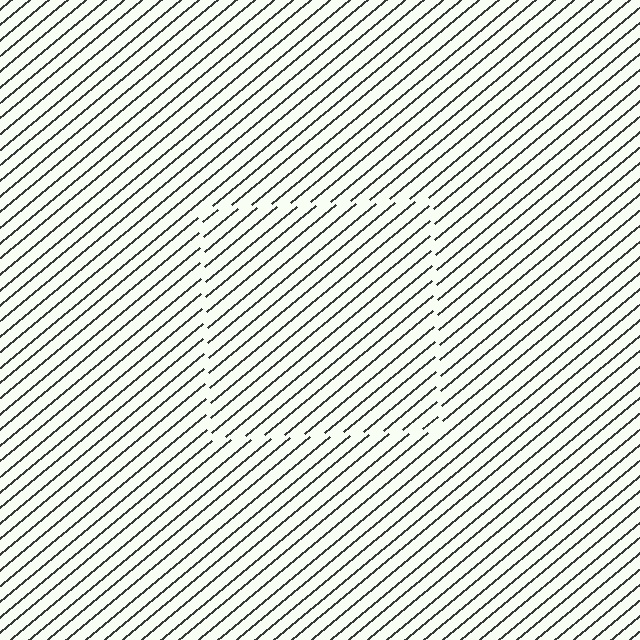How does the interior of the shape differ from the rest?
The interior of the shape contains the same grating, shifted by half a period — the contour is defined by the phase discontinuity where line-ends from the inner and outer gratings abut.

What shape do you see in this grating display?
An illusory square. The interior of the shape contains the same grating, shifted by half a period — the contour is defined by the phase discontinuity where line-ends from the inner and outer gratings abut.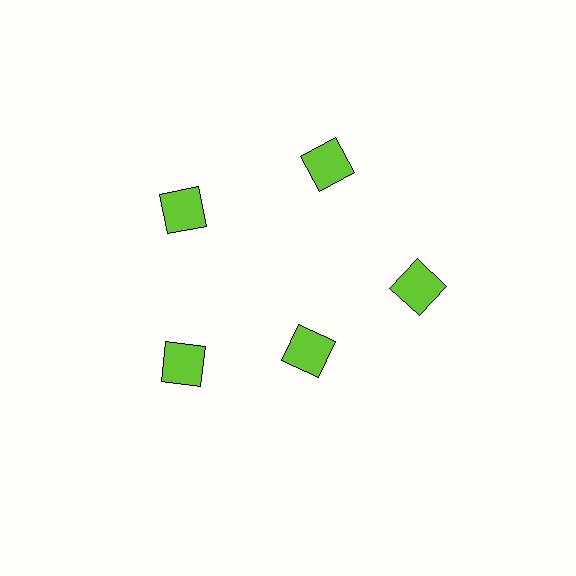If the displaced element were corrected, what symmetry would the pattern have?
It would have 5-fold rotational symmetry — the pattern would map onto itself every 72 degrees.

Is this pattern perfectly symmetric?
No. The 5 lime squares are arranged in a ring, but one element near the 5 o'clock position is pulled inward toward the center, breaking the 5-fold rotational symmetry.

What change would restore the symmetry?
The symmetry would be restored by moving it outward, back onto the ring so that all 5 squares sit at equal angles and equal distance from the center.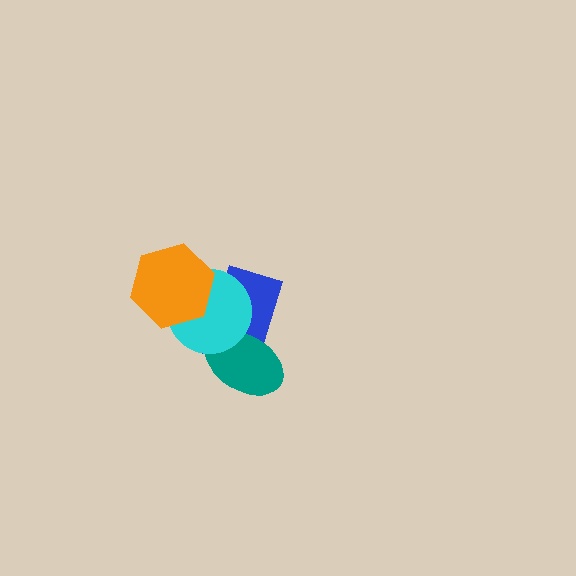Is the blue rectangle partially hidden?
Yes, it is partially covered by another shape.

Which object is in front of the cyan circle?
The orange hexagon is in front of the cyan circle.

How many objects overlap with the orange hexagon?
2 objects overlap with the orange hexagon.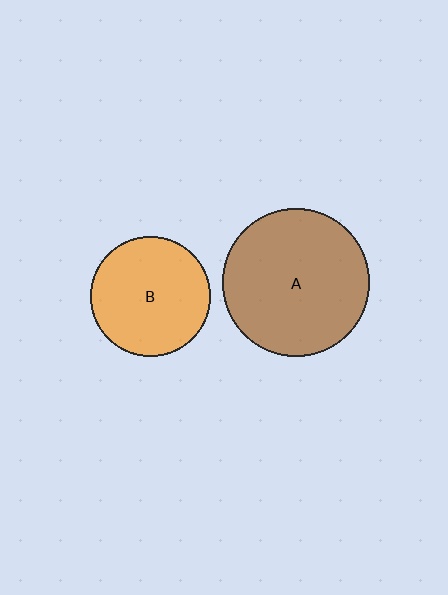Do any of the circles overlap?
No, none of the circles overlap.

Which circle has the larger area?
Circle A (brown).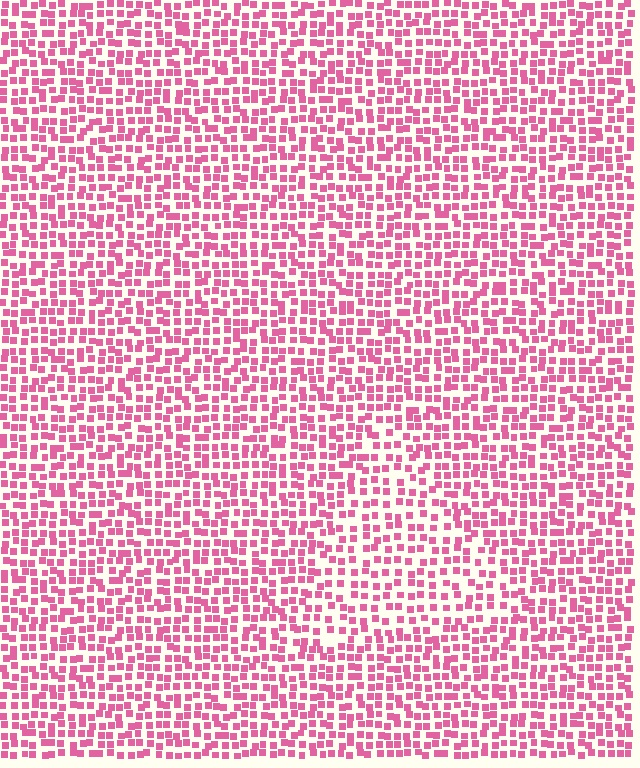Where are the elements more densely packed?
The elements are more densely packed outside the triangle boundary.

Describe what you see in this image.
The image contains small pink elements arranged at two different densities. A triangle-shaped region is visible where the elements are less densely packed than the surrounding area.